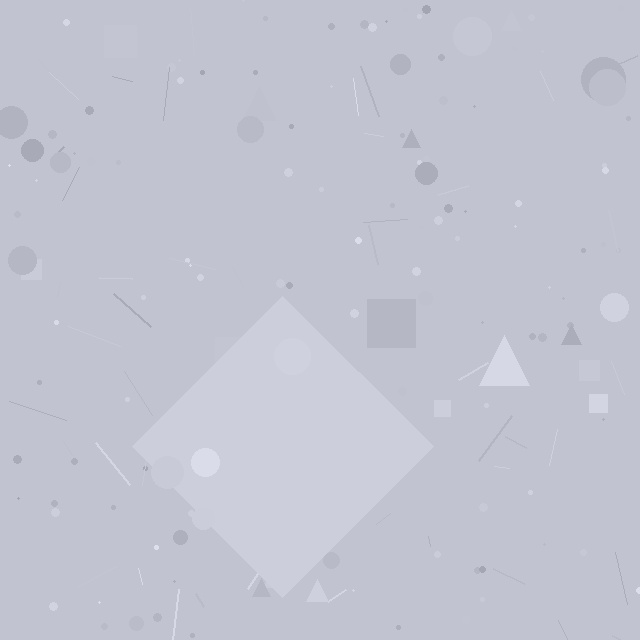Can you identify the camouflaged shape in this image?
The camouflaged shape is a diamond.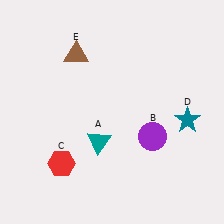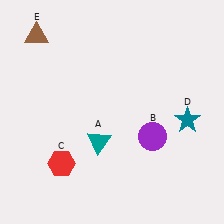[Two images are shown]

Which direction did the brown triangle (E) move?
The brown triangle (E) moved left.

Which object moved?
The brown triangle (E) moved left.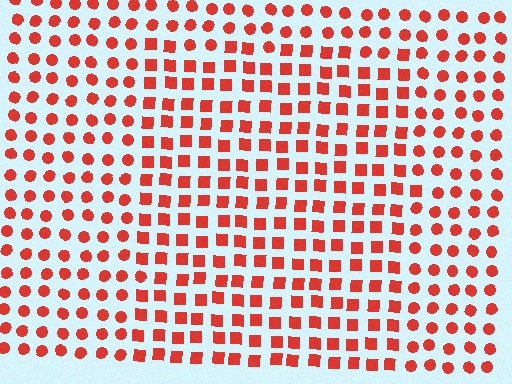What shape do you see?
I see a rectangle.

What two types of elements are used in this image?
The image uses squares inside the rectangle region and circles outside it.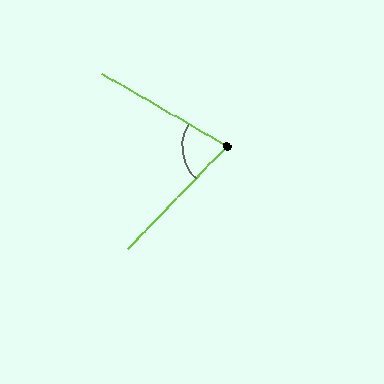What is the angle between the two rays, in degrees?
Approximately 76 degrees.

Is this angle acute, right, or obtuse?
It is acute.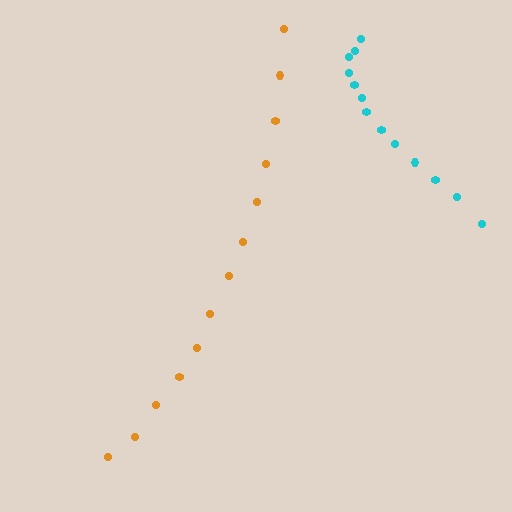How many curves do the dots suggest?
There are 2 distinct paths.